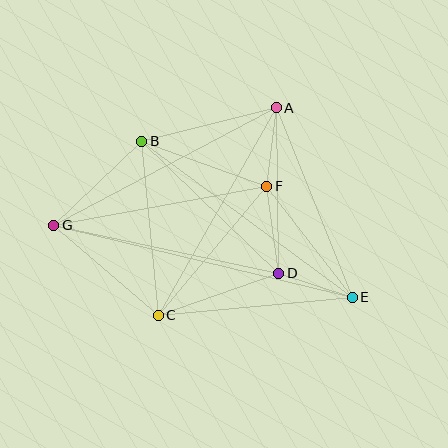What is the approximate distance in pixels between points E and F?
The distance between E and F is approximately 140 pixels.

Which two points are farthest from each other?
Points E and G are farthest from each other.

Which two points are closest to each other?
Points D and E are closest to each other.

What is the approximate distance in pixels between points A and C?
The distance between A and C is approximately 239 pixels.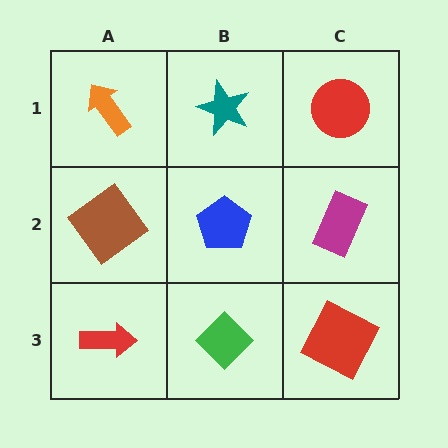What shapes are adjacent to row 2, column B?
A teal star (row 1, column B), a green diamond (row 3, column B), a brown diamond (row 2, column A), a magenta rectangle (row 2, column C).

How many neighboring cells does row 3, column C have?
2.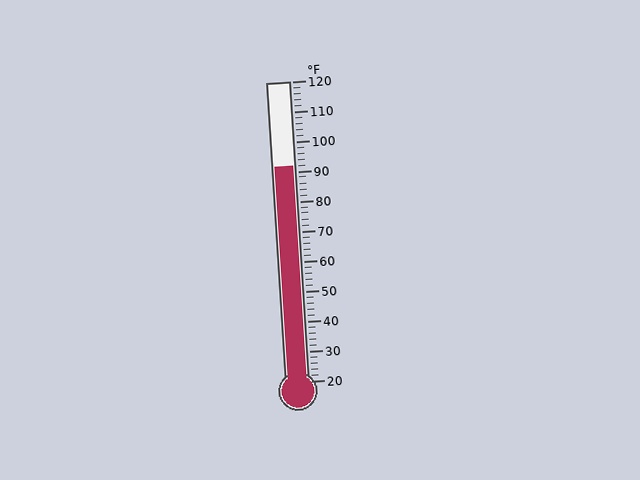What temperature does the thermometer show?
The thermometer shows approximately 92°F.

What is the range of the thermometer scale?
The thermometer scale ranges from 20°F to 120°F.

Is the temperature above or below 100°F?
The temperature is below 100°F.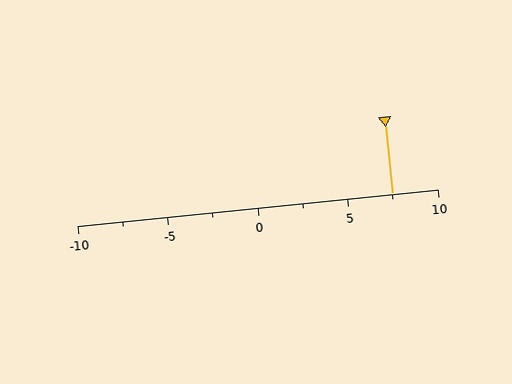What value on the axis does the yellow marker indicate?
The marker indicates approximately 7.5.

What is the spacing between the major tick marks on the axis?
The major ticks are spaced 5 apart.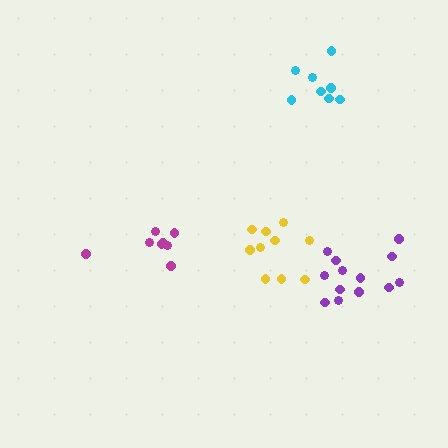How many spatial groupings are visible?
There are 4 spatial groupings.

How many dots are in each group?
Group 1: 10 dots, Group 2: 8 dots, Group 3: 8 dots, Group 4: 13 dots (39 total).